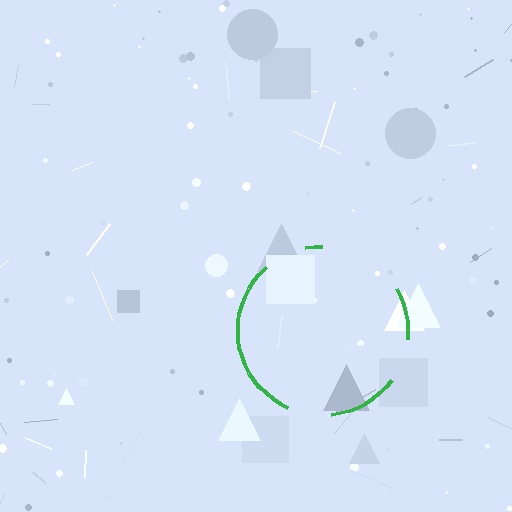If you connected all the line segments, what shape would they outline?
They would outline a circle.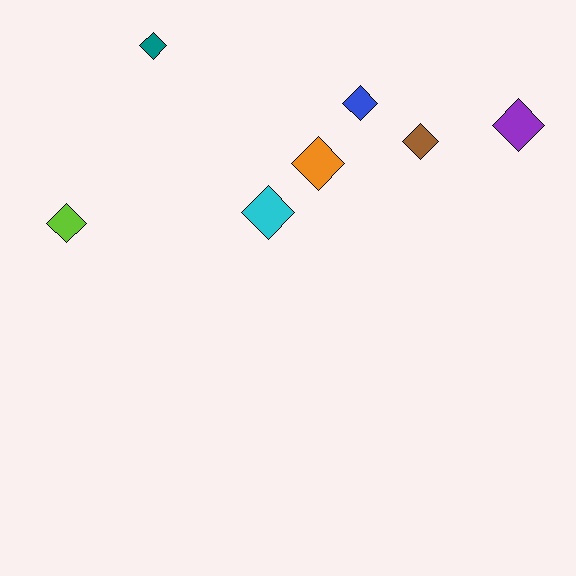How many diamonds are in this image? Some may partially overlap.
There are 7 diamonds.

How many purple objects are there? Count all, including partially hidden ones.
There is 1 purple object.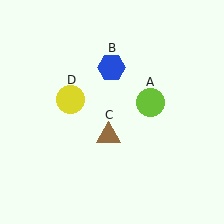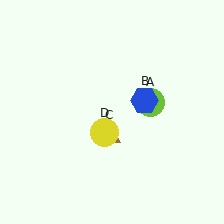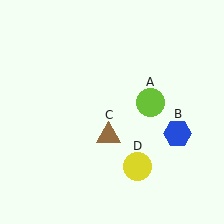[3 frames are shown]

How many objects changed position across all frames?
2 objects changed position: blue hexagon (object B), yellow circle (object D).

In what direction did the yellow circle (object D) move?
The yellow circle (object D) moved down and to the right.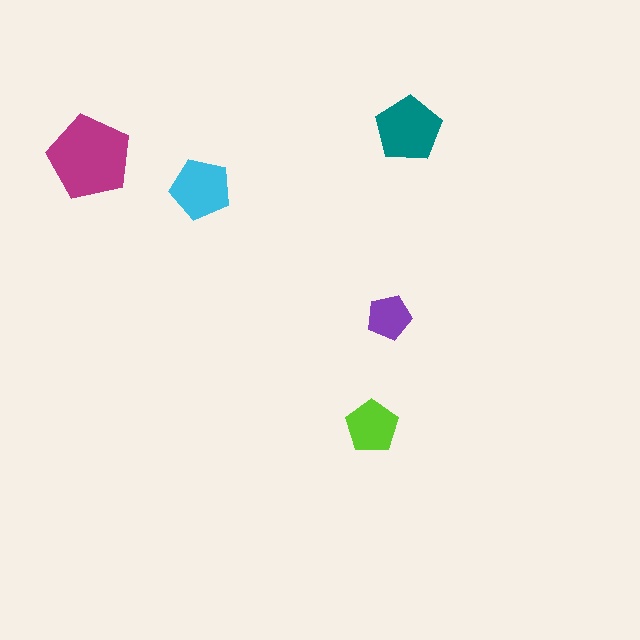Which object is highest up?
The teal pentagon is topmost.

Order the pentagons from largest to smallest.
the magenta one, the teal one, the cyan one, the lime one, the purple one.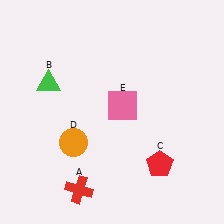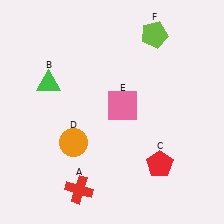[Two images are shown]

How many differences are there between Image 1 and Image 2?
There is 1 difference between the two images.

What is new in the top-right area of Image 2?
A lime pentagon (F) was added in the top-right area of Image 2.